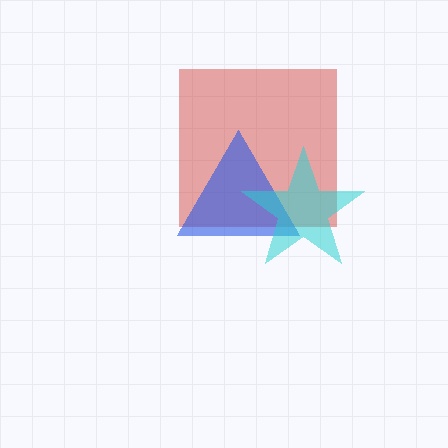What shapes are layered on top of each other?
The layered shapes are: a red square, a blue triangle, a cyan star.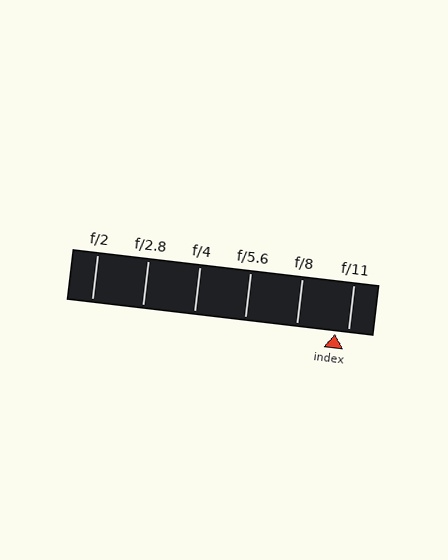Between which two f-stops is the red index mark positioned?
The index mark is between f/8 and f/11.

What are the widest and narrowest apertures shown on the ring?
The widest aperture shown is f/2 and the narrowest is f/11.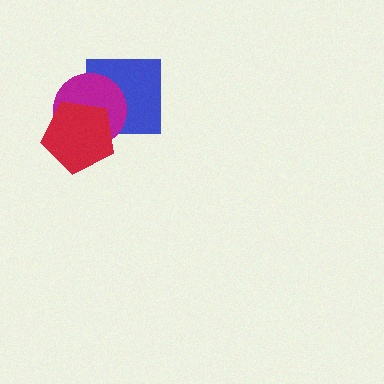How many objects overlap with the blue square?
2 objects overlap with the blue square.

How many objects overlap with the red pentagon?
2 objects overlap with the red pentagon.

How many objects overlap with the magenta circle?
2 objects overlap with the magenta circle.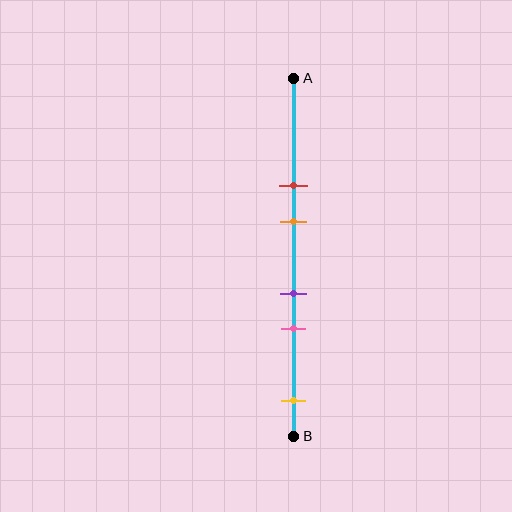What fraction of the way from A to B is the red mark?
The red mark is approximately 30% (0.3) of the way from A to B.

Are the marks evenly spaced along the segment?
No, the marks are not evenly spaced.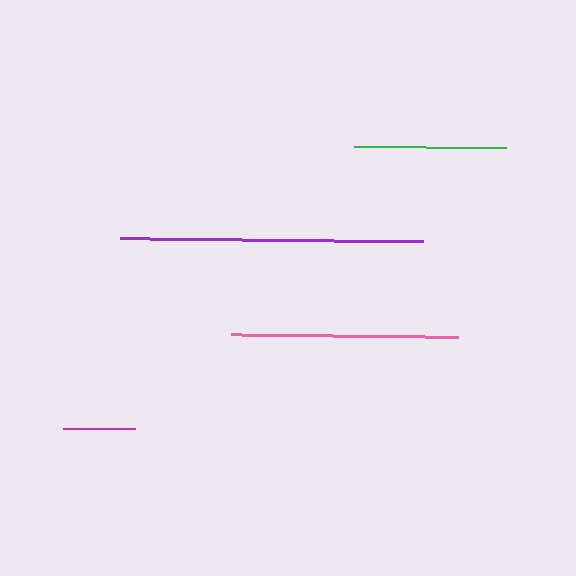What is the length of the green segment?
The green segment is approximately 152 pixels long.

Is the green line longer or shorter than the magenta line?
The green line is longer than the magenta line.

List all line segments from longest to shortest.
From longest to shortest: purple, pink, green, magenta.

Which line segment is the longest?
The purple line is the longest at approximately 303 pixels.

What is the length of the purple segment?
The purple segment is approximately 303 pixels long.